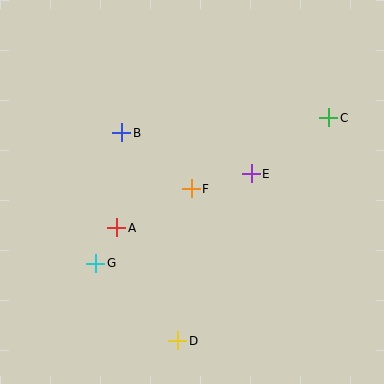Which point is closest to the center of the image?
Point F at (191, 189) is closest to the center.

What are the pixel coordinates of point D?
Point D is at (178, 341).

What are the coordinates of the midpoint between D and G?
The midpoint between D and G is at (137, 302).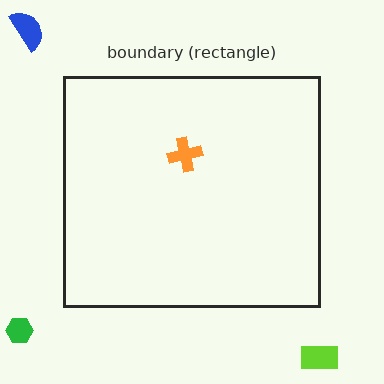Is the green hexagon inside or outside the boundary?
Outside.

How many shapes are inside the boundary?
1 inside, 3 outside.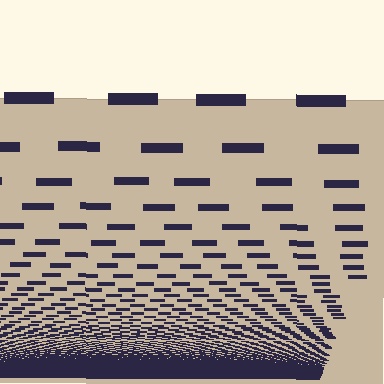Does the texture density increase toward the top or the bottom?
Density increases toward the bottom.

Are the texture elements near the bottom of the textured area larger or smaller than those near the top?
Smaller. The gradient is inverted — elements near the bottom are smaller and denser.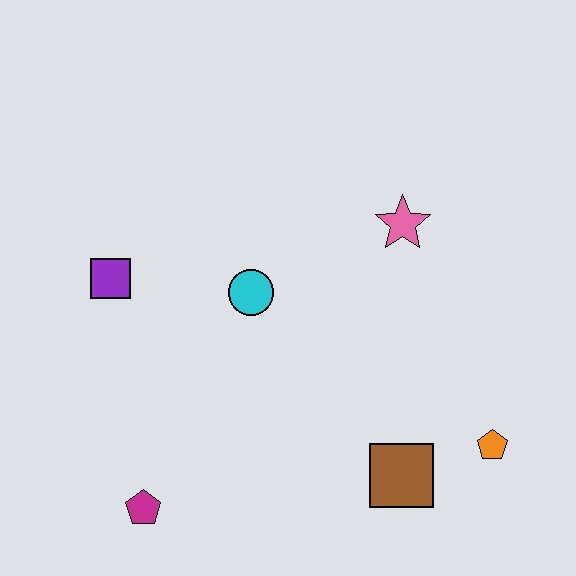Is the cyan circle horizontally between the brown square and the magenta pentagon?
Yes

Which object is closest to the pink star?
The cyan circle is closest to the pink star.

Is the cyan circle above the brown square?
Yes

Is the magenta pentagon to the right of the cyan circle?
No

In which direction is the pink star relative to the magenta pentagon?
The pink star is above the magenta pentagon.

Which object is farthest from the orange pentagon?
The purple square is farthest from the orange pentagon.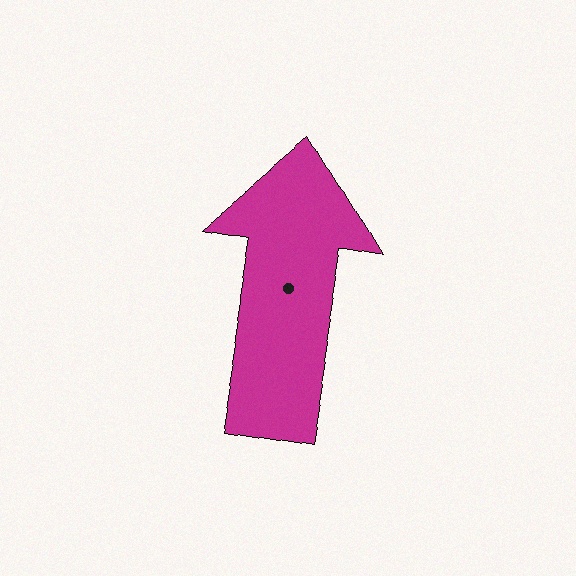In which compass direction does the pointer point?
North.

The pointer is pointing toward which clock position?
Roughly 12 o'clock.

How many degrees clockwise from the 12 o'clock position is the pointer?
Approximately 10 degrees.